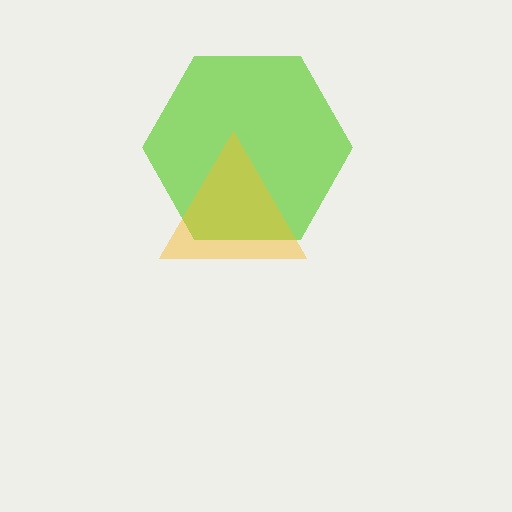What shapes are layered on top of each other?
The layered shapes are: a lime hexagon, a yellow triangle.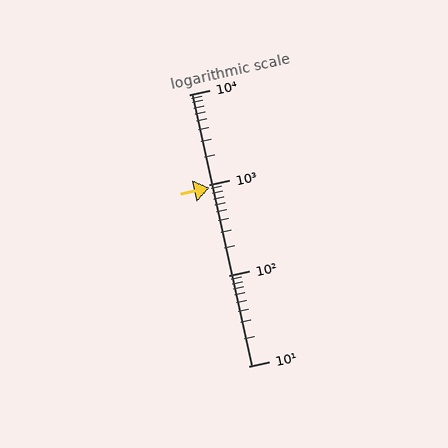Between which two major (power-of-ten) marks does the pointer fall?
The pointer is between 100 and 1000.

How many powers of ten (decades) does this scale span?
The scale spans 3 decades, from 10 to 10000.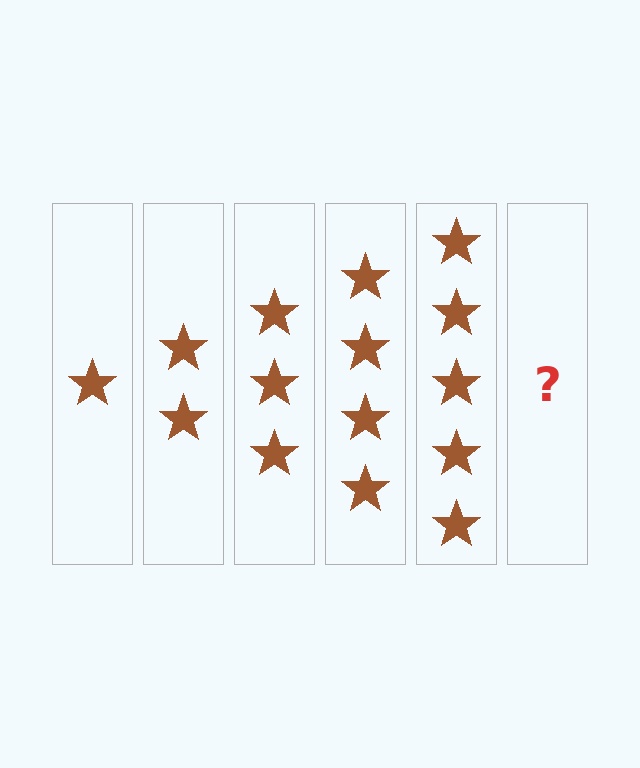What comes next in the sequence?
The next element should be 6 stars.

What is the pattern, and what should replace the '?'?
The pattern is that each step adds one more star. The '?' should be 6 stars.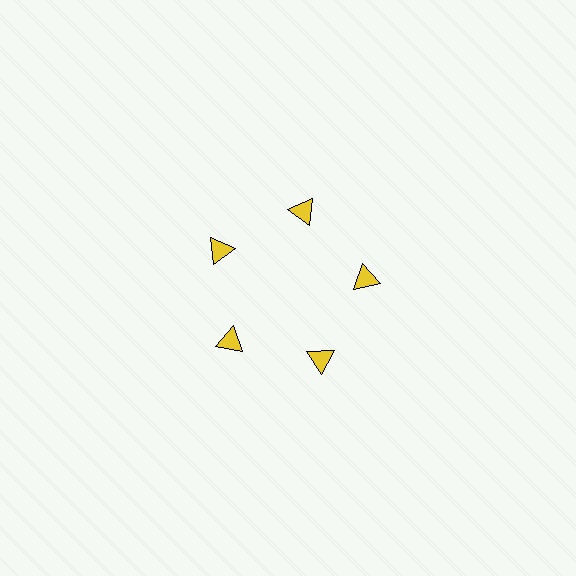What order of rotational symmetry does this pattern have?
This pattern has 5-fold rotational symmetry.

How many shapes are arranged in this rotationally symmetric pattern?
There are 5 shapes, arranged in 5 groups of 1.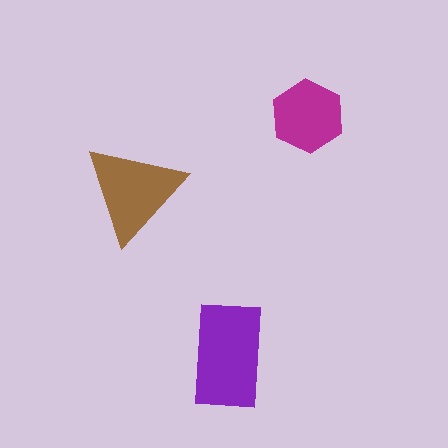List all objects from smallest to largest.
The magenta hexagon, the brown triangle, the purple rectangle.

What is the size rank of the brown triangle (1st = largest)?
2nd.